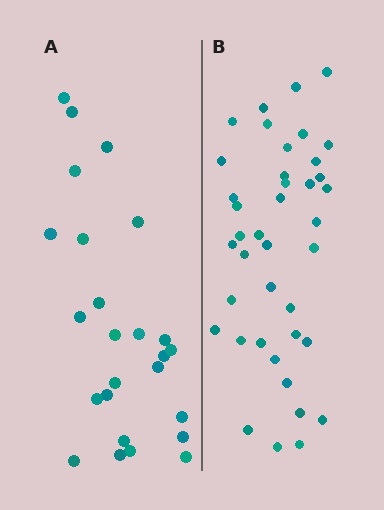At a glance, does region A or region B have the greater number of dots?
Region B (the right region) has more dots.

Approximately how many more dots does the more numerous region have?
Region B has approximately 15 more dots than region A.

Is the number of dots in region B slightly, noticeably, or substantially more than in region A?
Region B has substantially more. The ratio is roughly 1.6 to 1.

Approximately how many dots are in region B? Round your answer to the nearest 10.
About 40 dots.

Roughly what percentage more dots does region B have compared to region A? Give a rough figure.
About 60% more.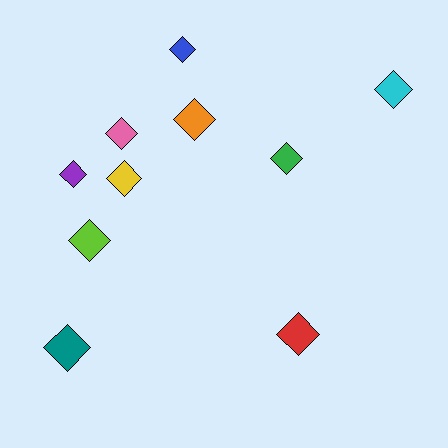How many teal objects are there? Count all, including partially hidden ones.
There is 1 teal object.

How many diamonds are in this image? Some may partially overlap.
There are 10 diamonds.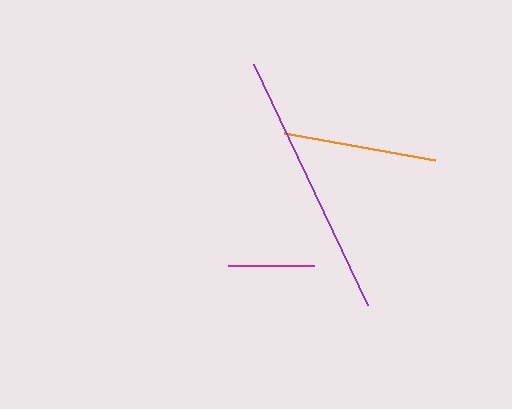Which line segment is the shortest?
The magenta line is the shortest at approximately 86 pixels.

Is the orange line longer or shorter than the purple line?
The purple line is longer than the orange line.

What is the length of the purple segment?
The purple segment is approximately 266 pixels long.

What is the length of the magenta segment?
The magenta segment is approximately 86 pixels long.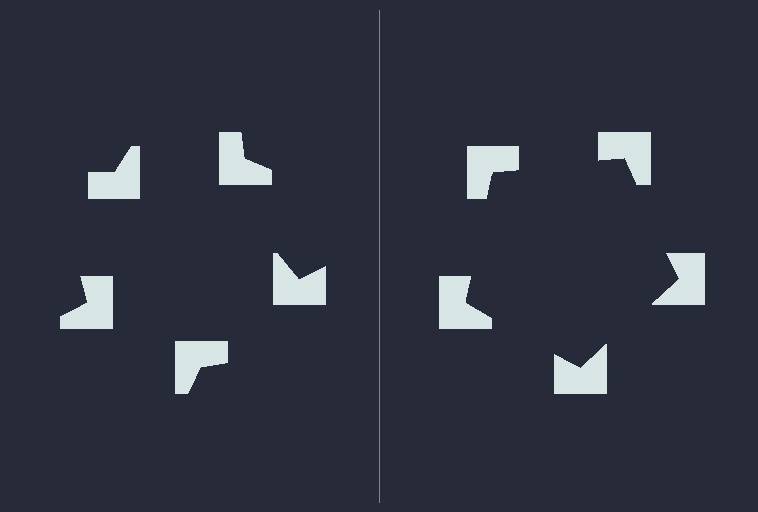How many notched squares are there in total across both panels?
10 — 5 on each side.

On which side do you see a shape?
An illusory pentagon appears on the right side. On the left side the wedge cuts are rotated, so no coherent shape forms.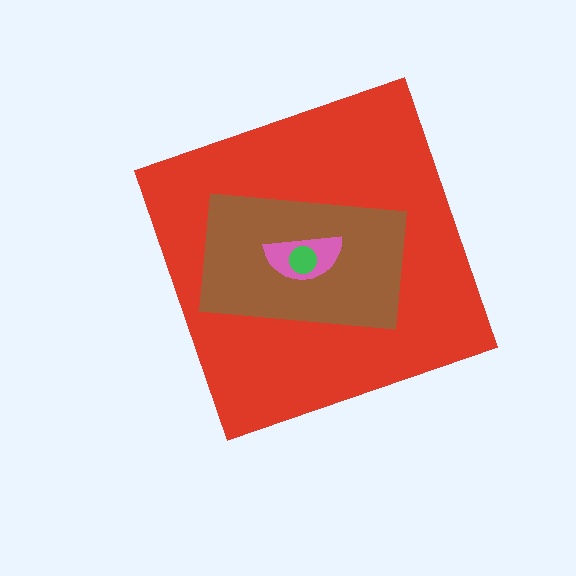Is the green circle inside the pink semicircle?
Yes.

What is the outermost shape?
The red diamond.